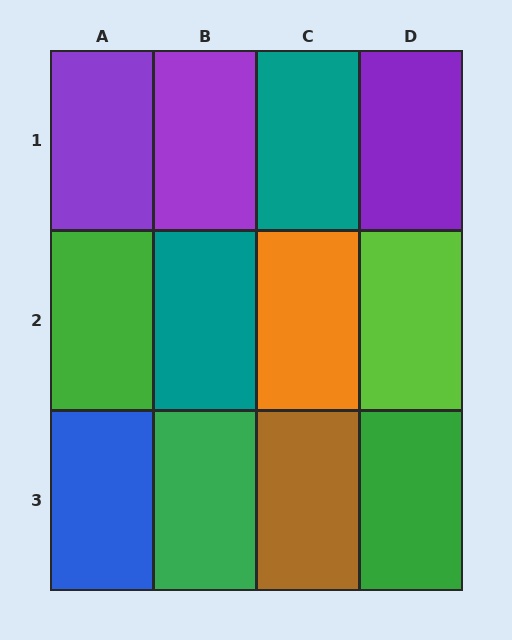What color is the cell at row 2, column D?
Lime.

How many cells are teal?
2 cells are teal.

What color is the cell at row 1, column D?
Purple.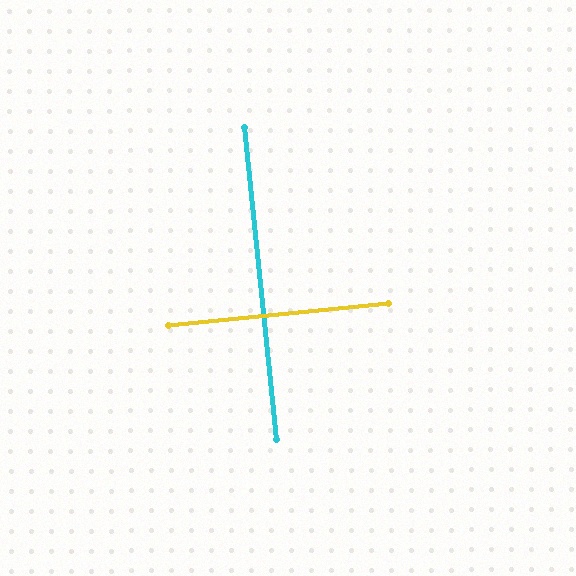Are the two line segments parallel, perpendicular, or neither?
Perpendicular — they meet at approximately 90°.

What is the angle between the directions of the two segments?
Approximately 90 degrees.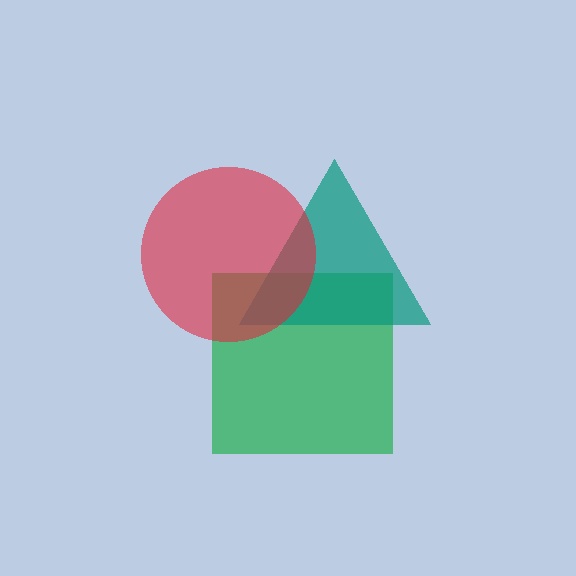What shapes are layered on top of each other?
The layered shapes are: a green square, a teal triangle, a red circle.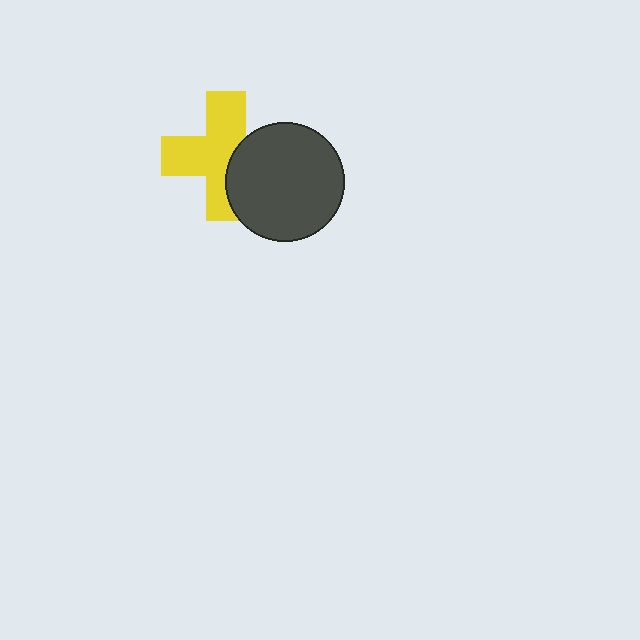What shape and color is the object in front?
The object in front is a dark gray circle.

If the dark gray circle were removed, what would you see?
You would see the complete yellow cross.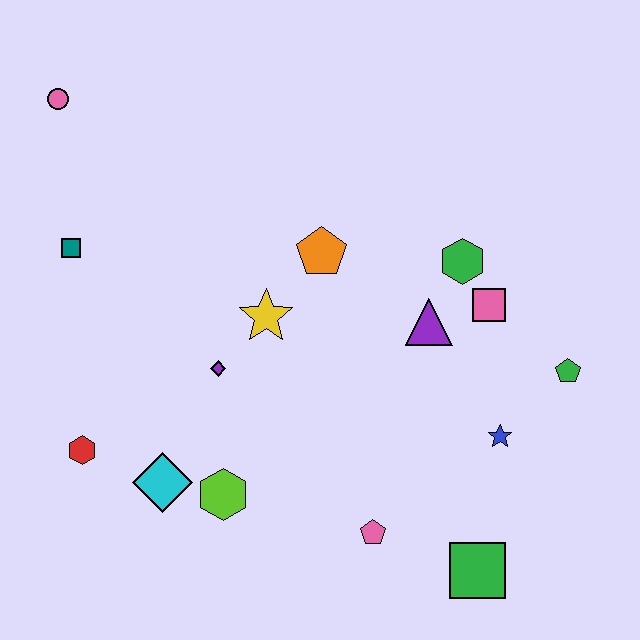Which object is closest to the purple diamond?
The yellow star is closest to the purple diamond.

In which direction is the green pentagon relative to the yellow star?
The green pentagon is to the right of the yellow star.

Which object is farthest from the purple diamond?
The green pentagon is farthest from the purple diamond.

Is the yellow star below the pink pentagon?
No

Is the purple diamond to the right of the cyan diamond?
Yes